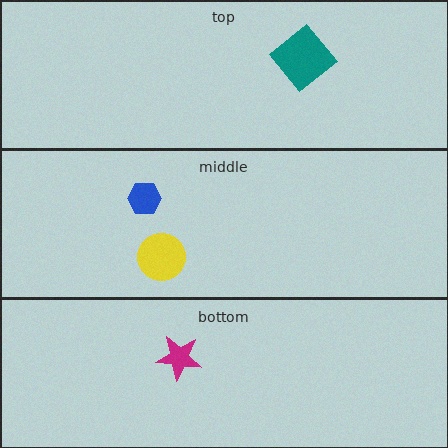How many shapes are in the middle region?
2.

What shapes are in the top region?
The teal diamond.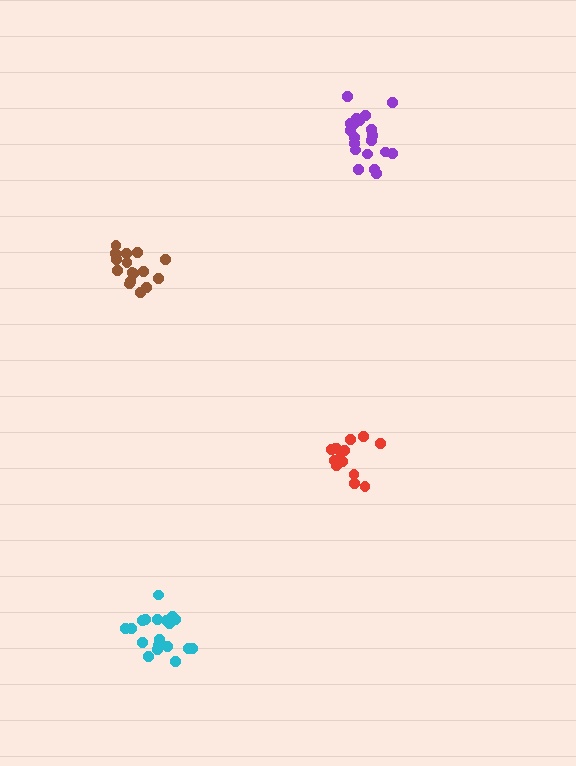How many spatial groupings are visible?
There are 4 spatial groupings.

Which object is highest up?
The purple cluster is topmost.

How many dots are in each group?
Group 1: 16 dots, Group 2: 14 dots, Group 3: 20 dots, Group 4: 19 dots (69 total).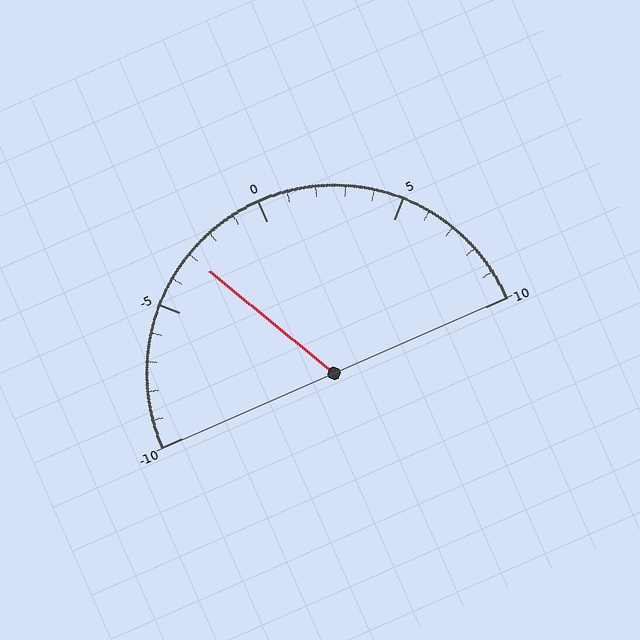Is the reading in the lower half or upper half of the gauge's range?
The reading is in the lower half of the range (-10 to 10).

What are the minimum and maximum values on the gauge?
The gauge ranges from -10 to 10.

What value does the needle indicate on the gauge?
The needle indicates approximately -3.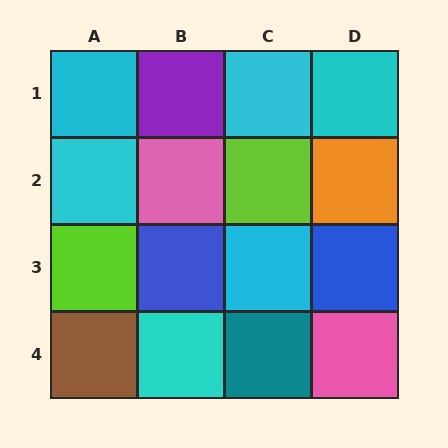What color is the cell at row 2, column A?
Cyan.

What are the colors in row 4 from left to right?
Brown, cyan, teal, pink.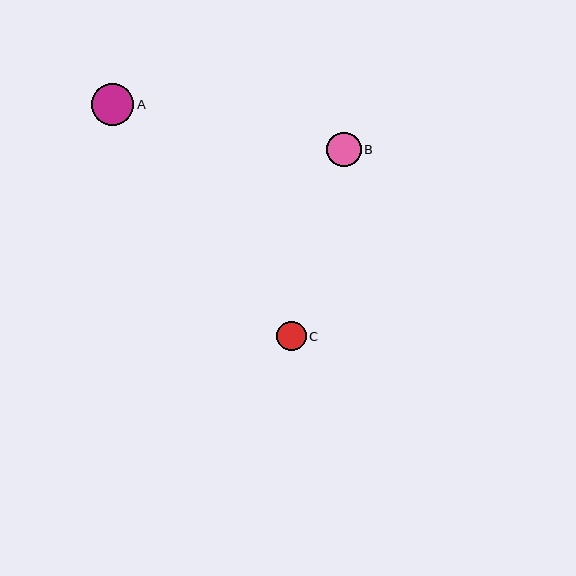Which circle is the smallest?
Circle C is the smallest with a size of approximately 30 pixels.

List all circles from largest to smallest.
From largest to smallest: A, B, C.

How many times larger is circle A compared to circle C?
Circle A is approximately 1.4 times the size of circle C.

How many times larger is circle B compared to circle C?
Circle B is approximately 1.2 times the size of circle C.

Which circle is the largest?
Circle A is the largest with a size of approximately 42 pixels.